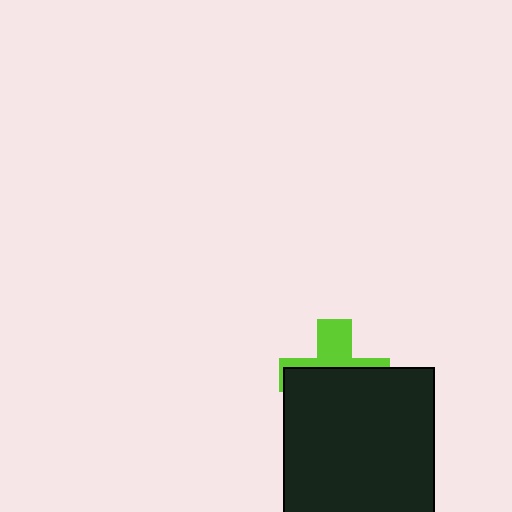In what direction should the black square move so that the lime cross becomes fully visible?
The black square should move down. That is the shortest direction to clear the overlap and leave the lime cross fully visible.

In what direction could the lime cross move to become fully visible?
The lime cross could move up. That would shift it out from behind the black square entirely.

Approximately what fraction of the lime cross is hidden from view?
Roughly 61% of the lime cross is hidden behind the black square.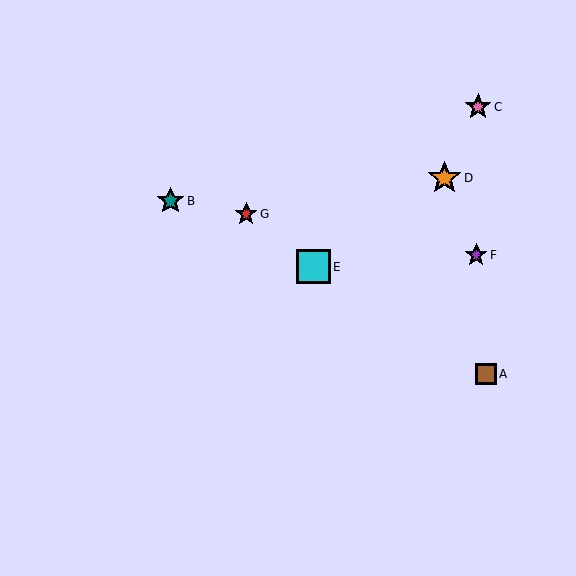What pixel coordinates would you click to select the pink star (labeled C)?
Click at (478, 107) to select the pink star C.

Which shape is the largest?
The cyan square (labeled E) is the largest.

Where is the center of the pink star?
The center of the pink star is at (478, 107).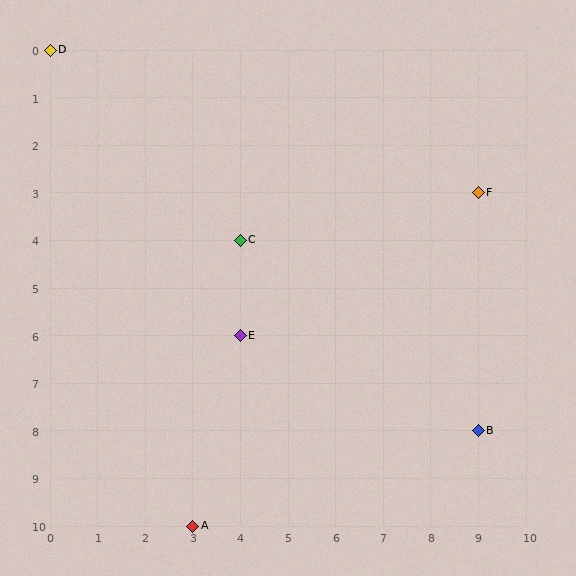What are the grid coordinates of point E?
Point E is at grid coordinates (4, 6).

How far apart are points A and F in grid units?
Points A and F are 6 columns and 7 rows apart (about 9.2 grid units diagonally).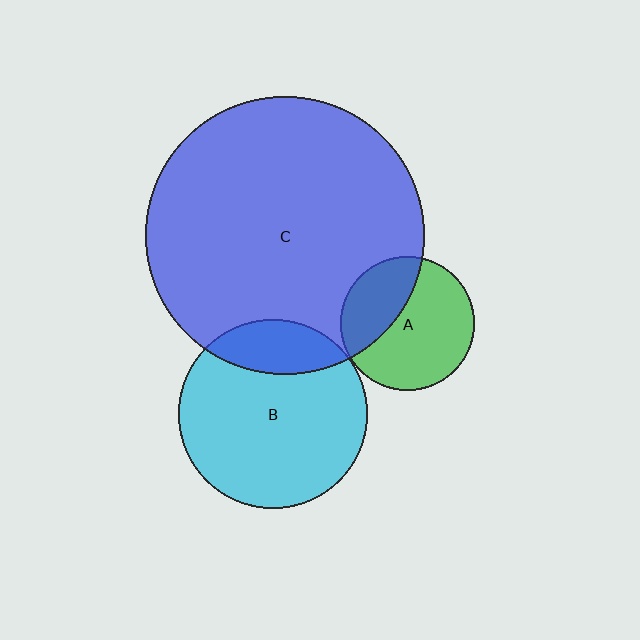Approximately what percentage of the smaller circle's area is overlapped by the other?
Approximately 35%.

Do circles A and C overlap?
Yes.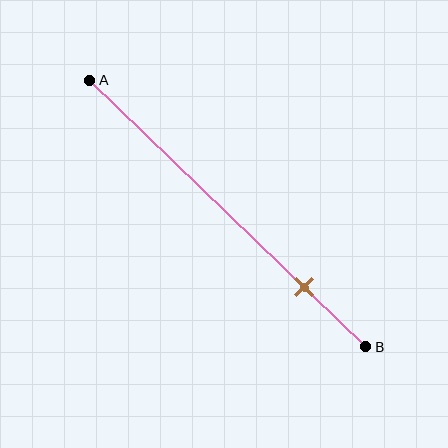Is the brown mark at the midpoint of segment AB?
No, the mark is at about 80% from A, not at the 50% midpoint.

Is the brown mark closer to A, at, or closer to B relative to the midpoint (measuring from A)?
The brown mark is closer to point B than the midpoint of segment AB.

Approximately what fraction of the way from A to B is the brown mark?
The brown mark is approximately 80% of the way from A to B.